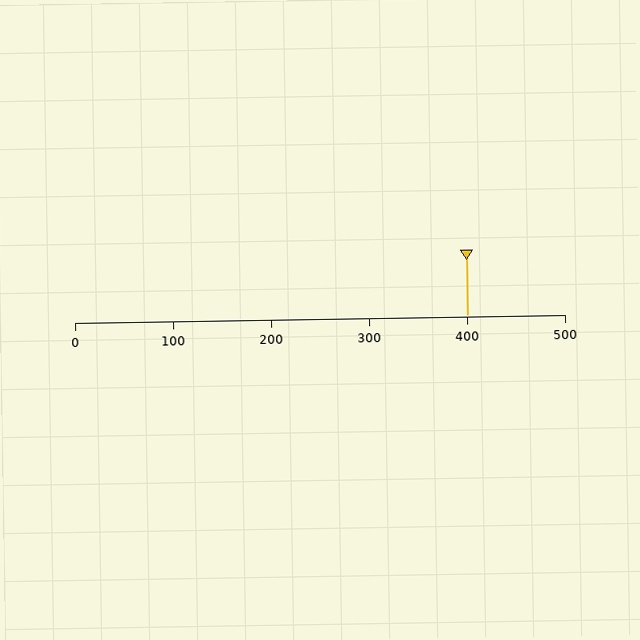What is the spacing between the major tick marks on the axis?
The major ticks are spaced 100 apart.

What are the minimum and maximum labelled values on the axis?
The axis runs from 0 to 500.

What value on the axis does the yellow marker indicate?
The marker indicates approximately 400.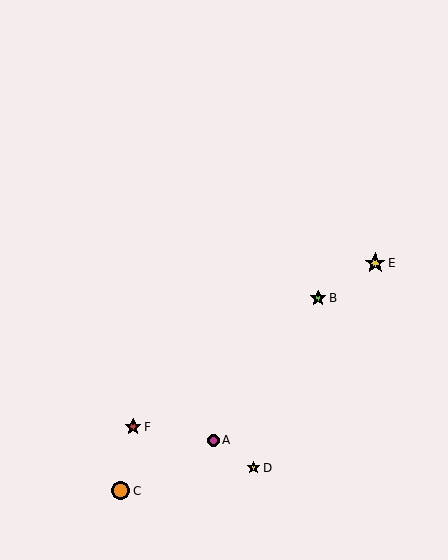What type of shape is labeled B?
Shape B is a lime star.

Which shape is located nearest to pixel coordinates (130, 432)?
The red star (labeled F) at (133, 427) is nearest to that location.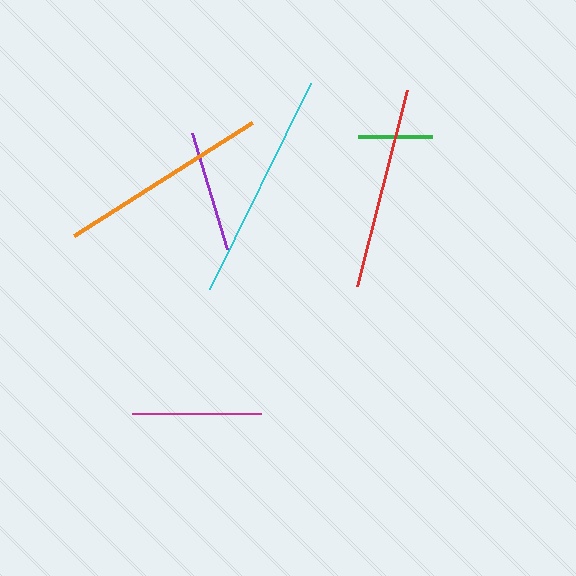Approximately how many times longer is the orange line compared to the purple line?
The orange line is approximately 1.7 times the length of the purple line.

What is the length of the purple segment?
The purple segment is approximately 121 pixels long.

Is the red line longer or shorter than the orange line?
The orange line is longer than the red line.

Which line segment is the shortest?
The green line is the shortest at approximately 74 pixels.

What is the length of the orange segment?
The orange segment is approximately 211 pixels long.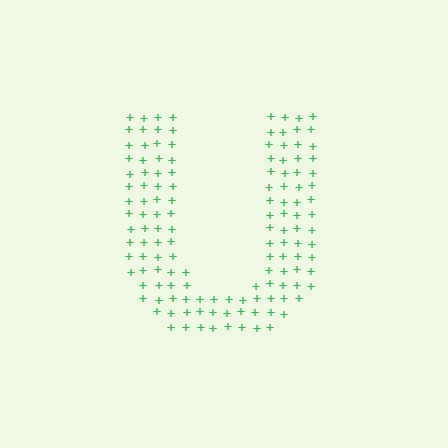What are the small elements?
The small elements are plus signs.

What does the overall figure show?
The overall figure shows the letter U.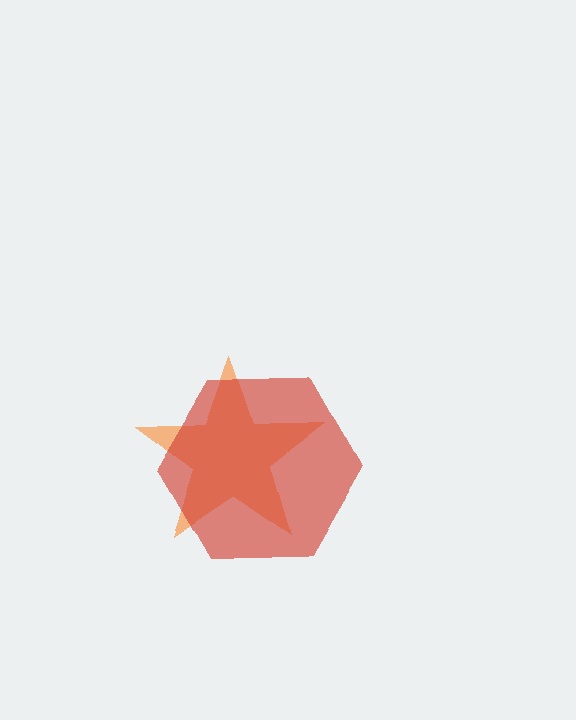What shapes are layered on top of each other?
The layered shapes are: an orange star, a red hexagon.